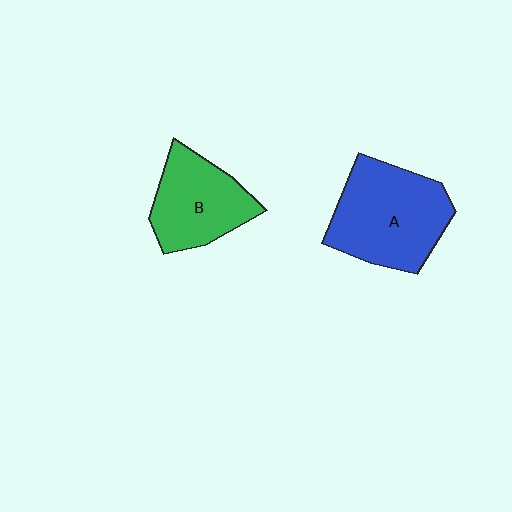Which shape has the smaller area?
Shape B (green).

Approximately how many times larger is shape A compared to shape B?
Approximately 1.3 times.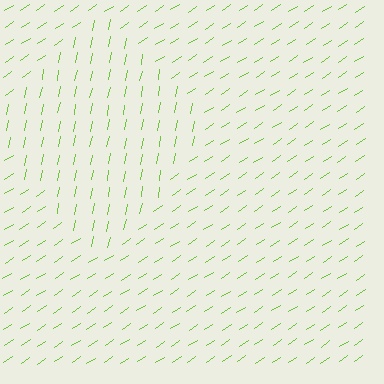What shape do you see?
I see a diamond.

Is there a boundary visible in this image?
Yes, there is a texture boundary formed by a change in line orientation.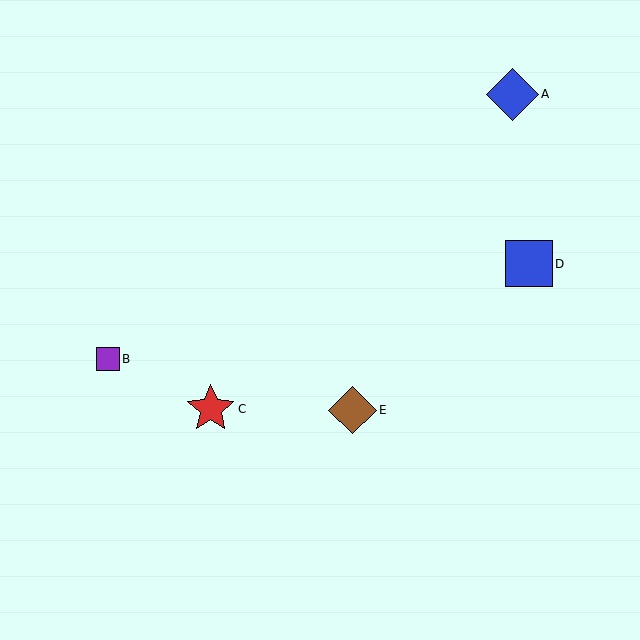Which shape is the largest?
The blue diamond (labeled A) is the largest.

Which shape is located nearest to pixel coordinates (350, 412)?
The brown diamond (labeled E) at (353, 410) is nearest to that location.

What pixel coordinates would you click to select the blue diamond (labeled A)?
Click at (512, 94) to select the blue diamond A.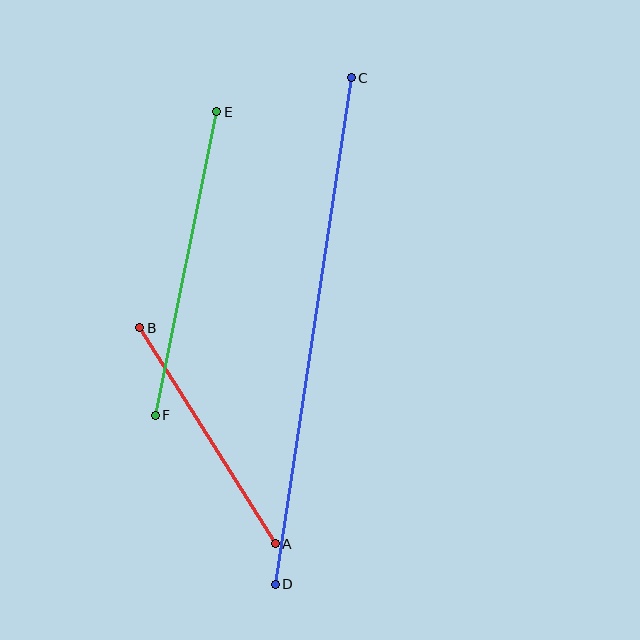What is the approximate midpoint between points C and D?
The midpoint is at approximately (313, 331) pixels.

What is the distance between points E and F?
The distance is approximately 310 pixels.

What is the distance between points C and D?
The distance is approximately 512 pixels.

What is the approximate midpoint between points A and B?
The midpoint is at approximately (208, 436) pixels.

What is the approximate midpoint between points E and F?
The midpoint is at approximately (186, 263) pixels.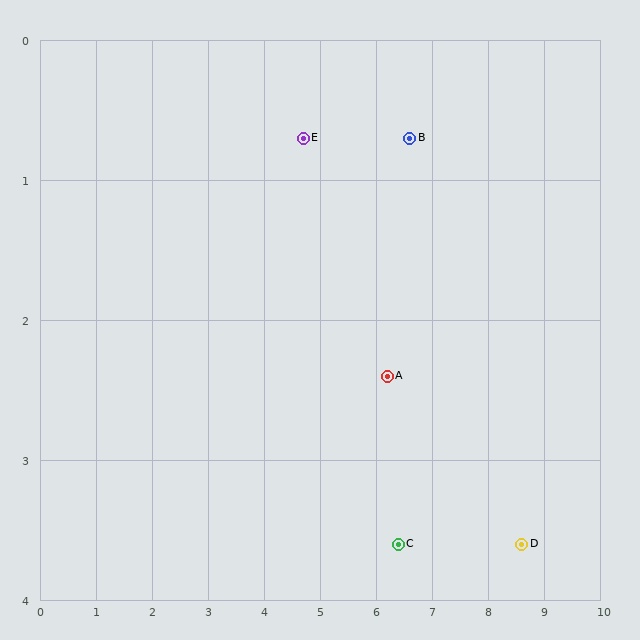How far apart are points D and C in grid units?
Points D and C are about 2.2 grid units apart.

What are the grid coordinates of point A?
Point A is at approximately (6.2, 2.4).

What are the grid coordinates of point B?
Point B is at approximately (6.6, 0.7).